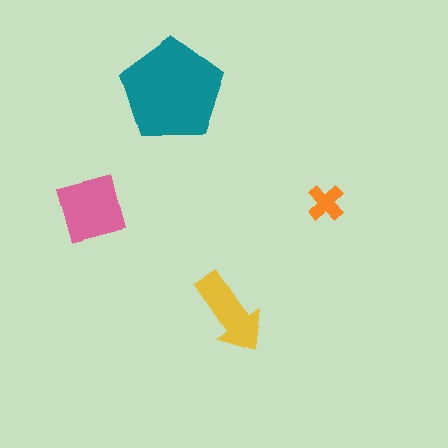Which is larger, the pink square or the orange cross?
The pink square.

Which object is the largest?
The teal pentagon.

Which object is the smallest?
The orange cross.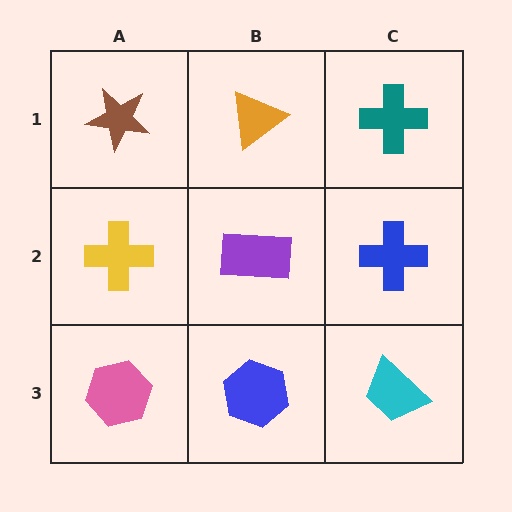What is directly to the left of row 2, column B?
A yellow cross.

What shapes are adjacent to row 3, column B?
A purple rectangle (row 2, column B), a pink hexagon (row 3, column A), a cyan trapezoid (row 3, column C).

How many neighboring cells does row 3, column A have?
2.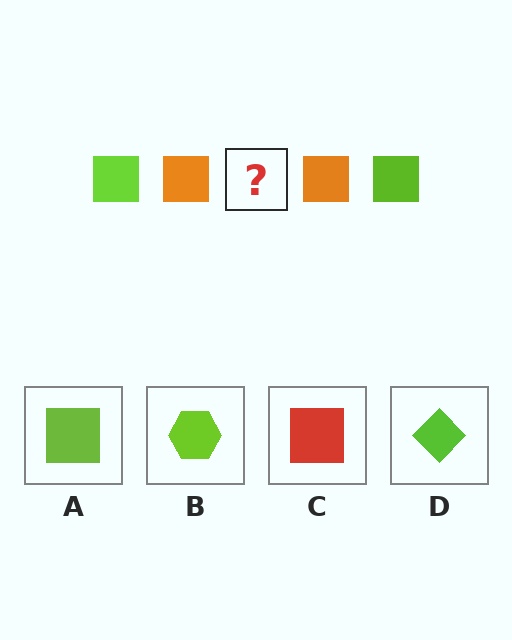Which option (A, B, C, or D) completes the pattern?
A.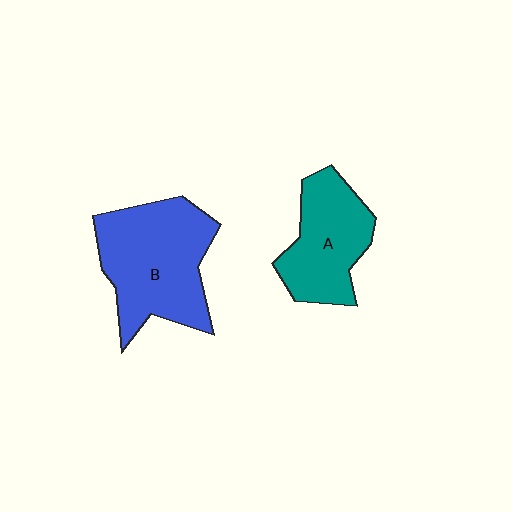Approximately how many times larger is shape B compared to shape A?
Approximately 1.4 times.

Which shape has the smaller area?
Shape A (teal).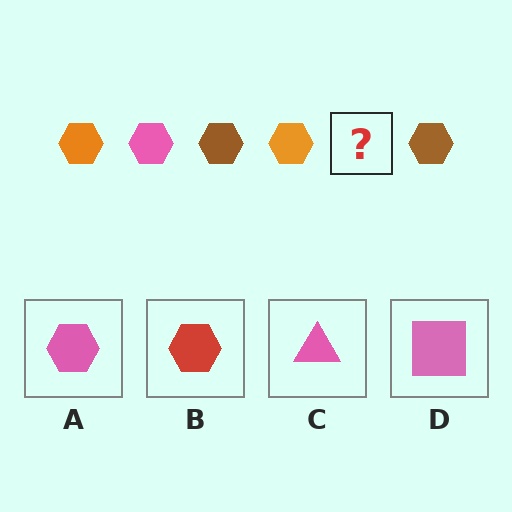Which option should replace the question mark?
Option A.